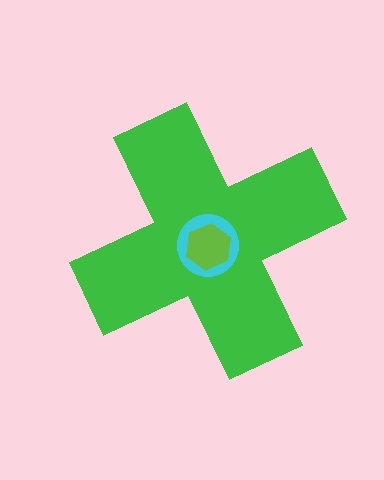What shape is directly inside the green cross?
The cyan circle.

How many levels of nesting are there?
3.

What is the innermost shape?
The lime hexagon.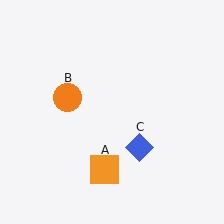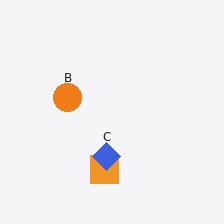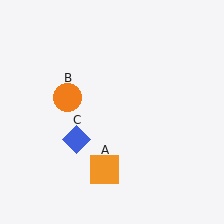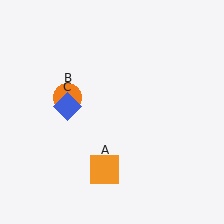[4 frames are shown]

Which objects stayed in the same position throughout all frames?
Orange square (object A) and orange circle (object B) remained stationary.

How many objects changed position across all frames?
1 object changed position: blue diamond (object C).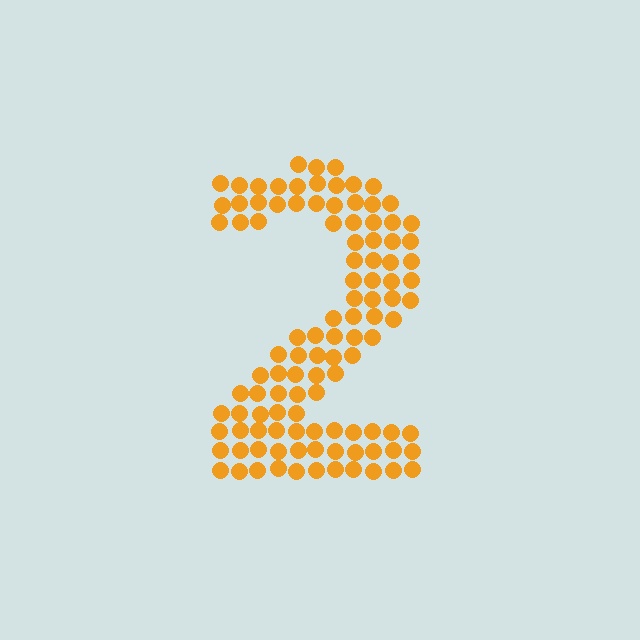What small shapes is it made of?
It is made of small circles.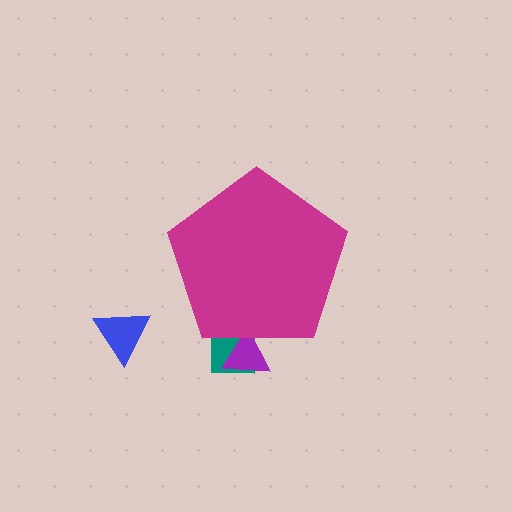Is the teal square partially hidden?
Yes, the teal square is partially hidden behind the magenta pentagon.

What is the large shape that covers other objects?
A magenta pentagon.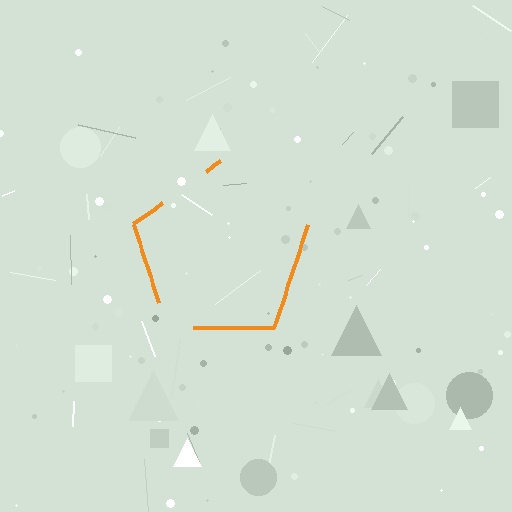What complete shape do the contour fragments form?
The contour fragments form a pentagon.